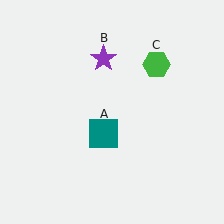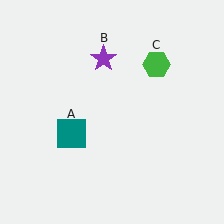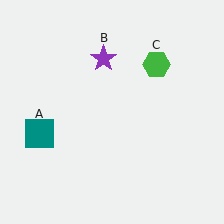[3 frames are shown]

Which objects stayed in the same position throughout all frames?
Purple star (object B) and green hexagon (object C) remained stationary.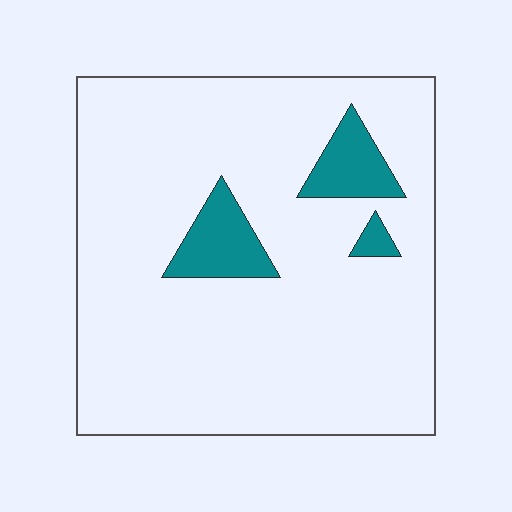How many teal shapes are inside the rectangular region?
3.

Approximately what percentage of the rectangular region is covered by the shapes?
Approximately 10%.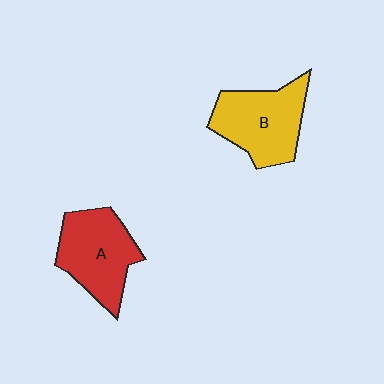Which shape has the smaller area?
Shape A (red).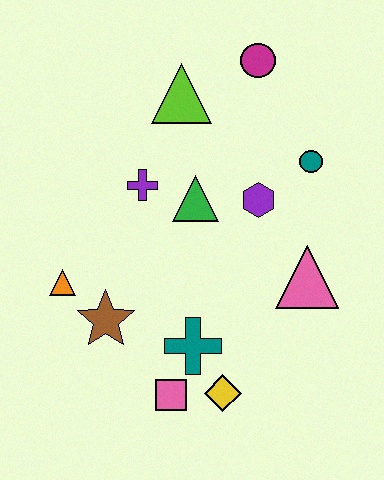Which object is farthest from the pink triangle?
The orange triangle is farthest from the pink triangle.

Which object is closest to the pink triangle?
The purple hexagon is closest to the pink triangle.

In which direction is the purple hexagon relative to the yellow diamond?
The purple hexagon is above the yellow diamond.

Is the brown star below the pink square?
No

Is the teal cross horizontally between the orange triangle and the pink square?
No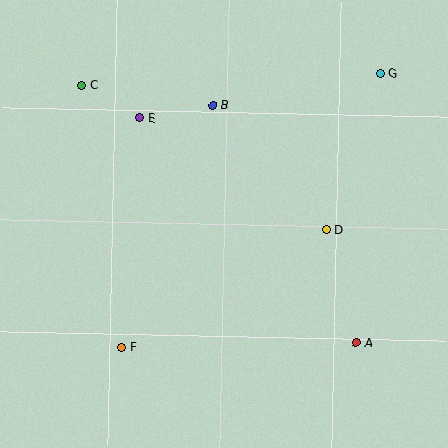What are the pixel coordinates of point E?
Point E is at (140, 118).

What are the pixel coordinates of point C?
Point C is at (82, 85).